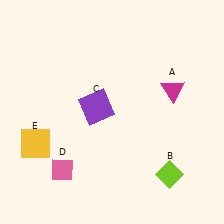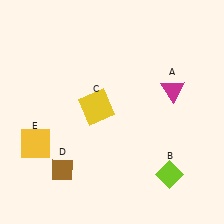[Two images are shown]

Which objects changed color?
C changed from purple to yellow. D changed from pink to brown.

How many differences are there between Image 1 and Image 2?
There are 2 differences between the two images.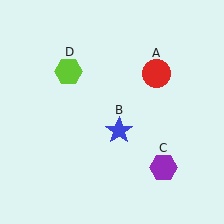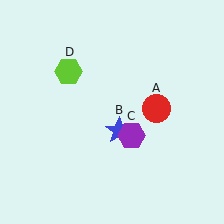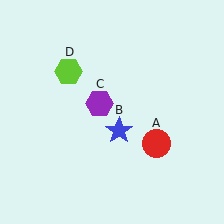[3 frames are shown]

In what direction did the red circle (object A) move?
The red circle (object A) moved down.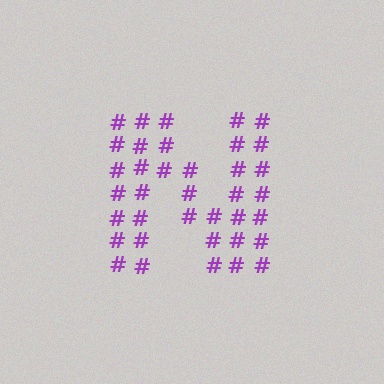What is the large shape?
The large shape is the letter N.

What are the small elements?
The small elements are hash symbols.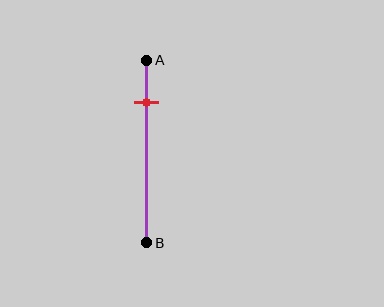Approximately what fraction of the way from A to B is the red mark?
The red mark is approximately 25% of the way from A to B.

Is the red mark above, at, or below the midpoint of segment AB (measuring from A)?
The red mark is above the midpoint of segment AB.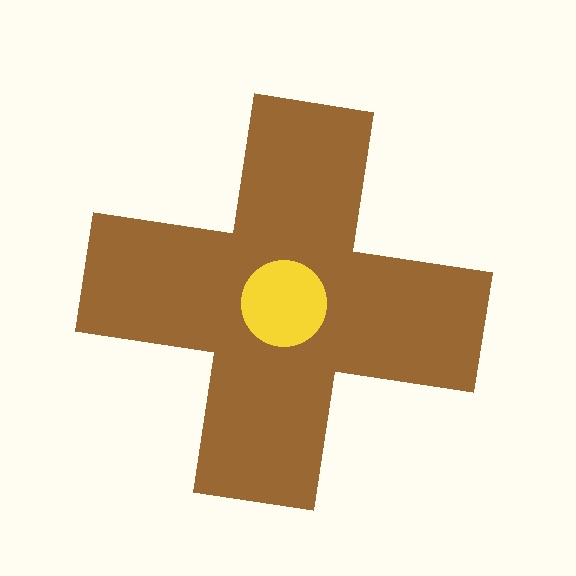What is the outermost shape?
The brown cross.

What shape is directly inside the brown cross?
The yellow circle.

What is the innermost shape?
The yellow circle.